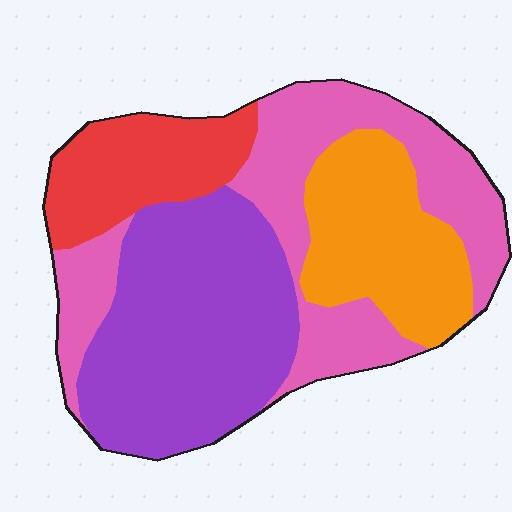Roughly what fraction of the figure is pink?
Pink takes up about one third (1/3) of the figure.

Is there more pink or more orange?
Pink.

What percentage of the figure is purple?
Purple covers 35% of the figure.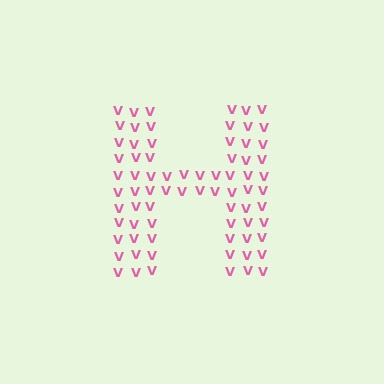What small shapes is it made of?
It is made of small letter V's.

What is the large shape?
The large shape is the letter H.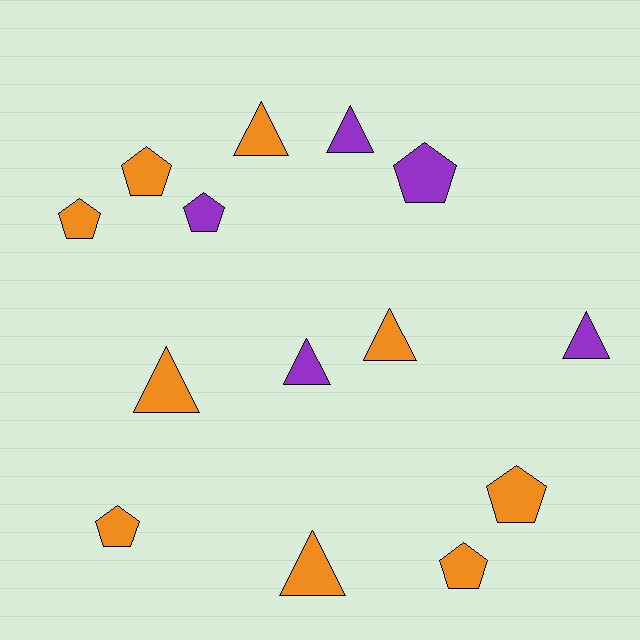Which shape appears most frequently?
Triangle, with 7 objects.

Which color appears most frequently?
Orange, with 9 objects.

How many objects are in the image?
There are 14 objects.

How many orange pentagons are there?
There are 5 orange pentagons.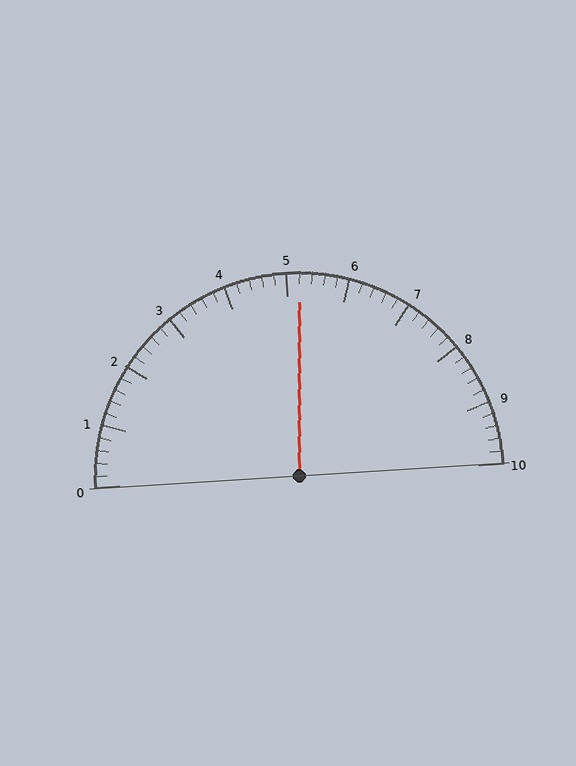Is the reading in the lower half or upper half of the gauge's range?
The reading is in the upper half of the range (0 to 10).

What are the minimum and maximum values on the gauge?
The gauge ranges from 0 to 10.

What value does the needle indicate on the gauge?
The needle indicates approximately 5.2.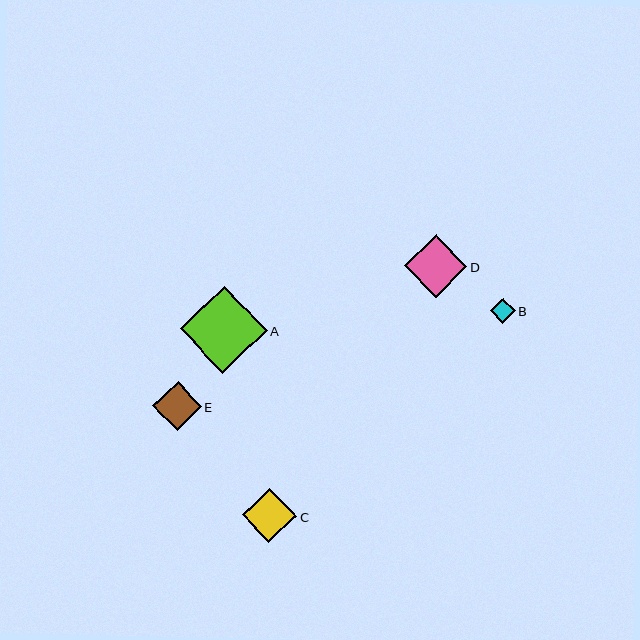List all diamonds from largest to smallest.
From largest to smallest: A, D, C, E, B.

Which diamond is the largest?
Diamond A is the largest with a size of approximately 87 pixels.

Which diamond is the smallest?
Diamond B is the smallest with a size of approximately 25 pixels.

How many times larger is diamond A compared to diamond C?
Diamond A is approximately 1.6 times the size of diamond C.